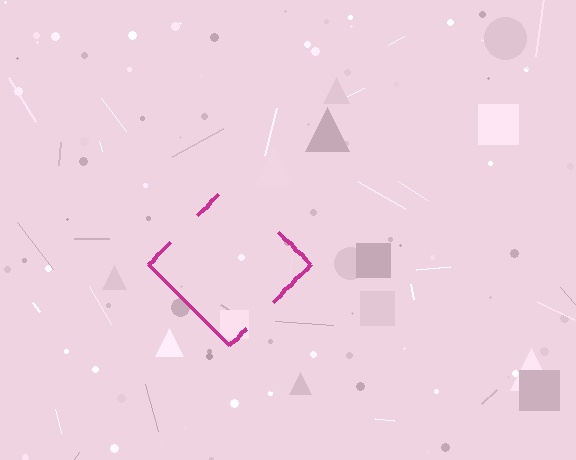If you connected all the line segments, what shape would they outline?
They would outline a diamond.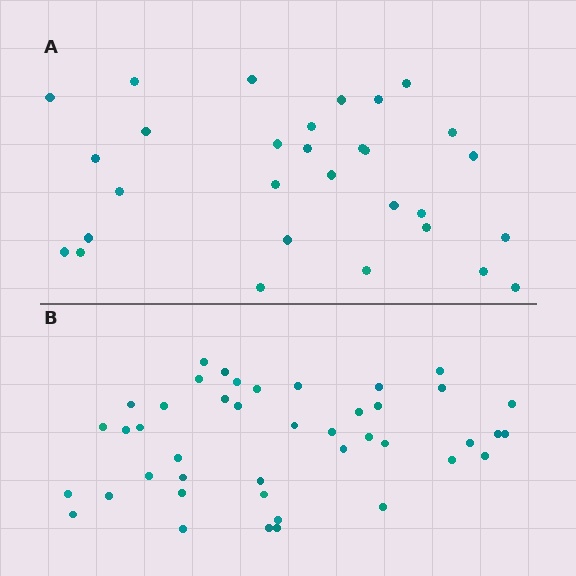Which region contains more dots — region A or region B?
Region B (the bottom region) has more dots.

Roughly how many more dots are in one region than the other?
Region B has approximately 15 more dots than region A.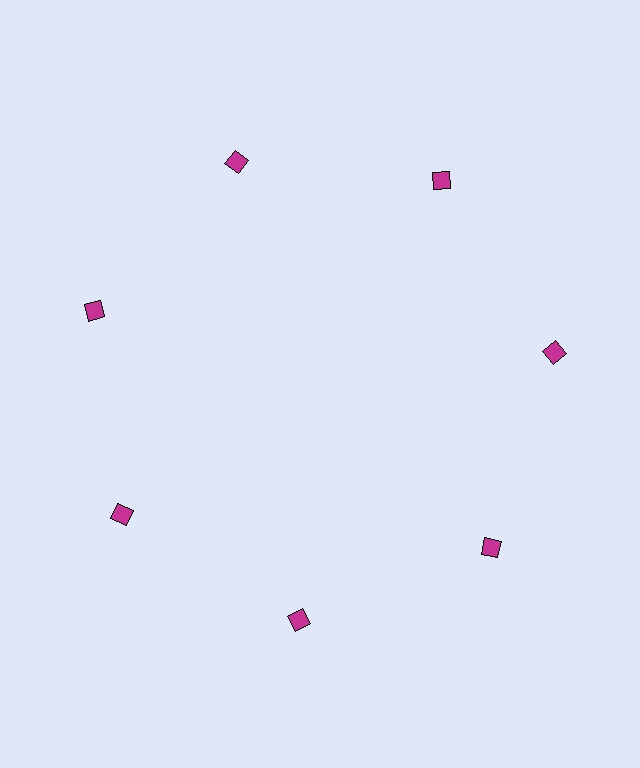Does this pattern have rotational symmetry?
Yes, this pattern has 7-fold rotational symmetry. It looks the same after rotating 51 degrees around the center.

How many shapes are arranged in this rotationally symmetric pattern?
There are 7 shapes, arranged in 7 groups of 1.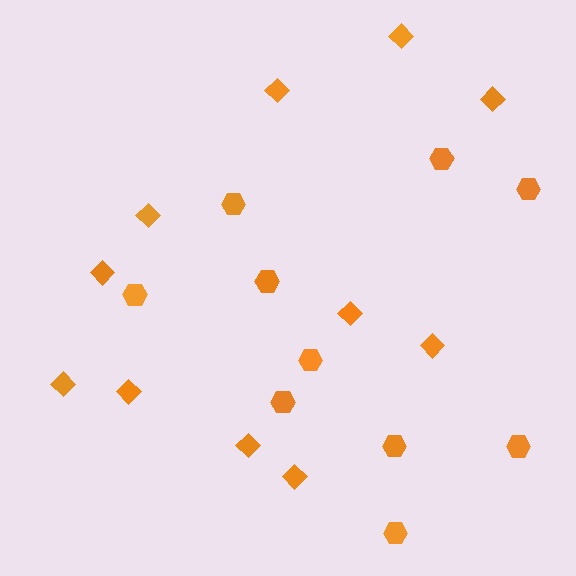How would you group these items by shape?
There are 2 groups: one group of hexagons (10) and one group of diamonds (11).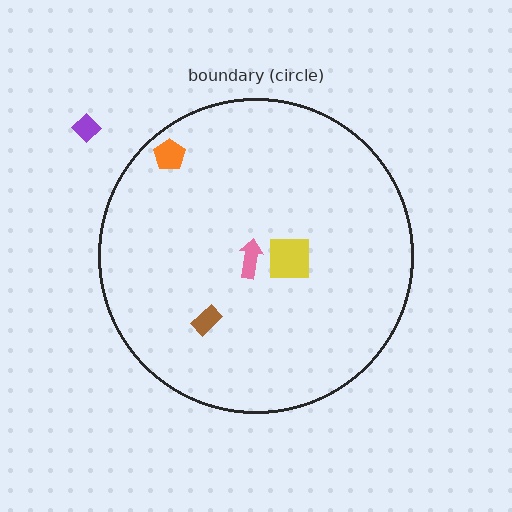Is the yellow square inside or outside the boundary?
Inside.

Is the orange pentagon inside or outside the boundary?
Inside.